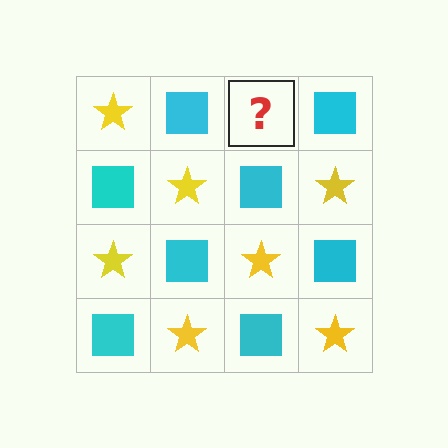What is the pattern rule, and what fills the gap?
The rule is that it alternates yellow star and cyan square in a checkerboard pattern. The gap should be filled with a yellow star.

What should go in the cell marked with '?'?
The missing cell should contain a yellow star.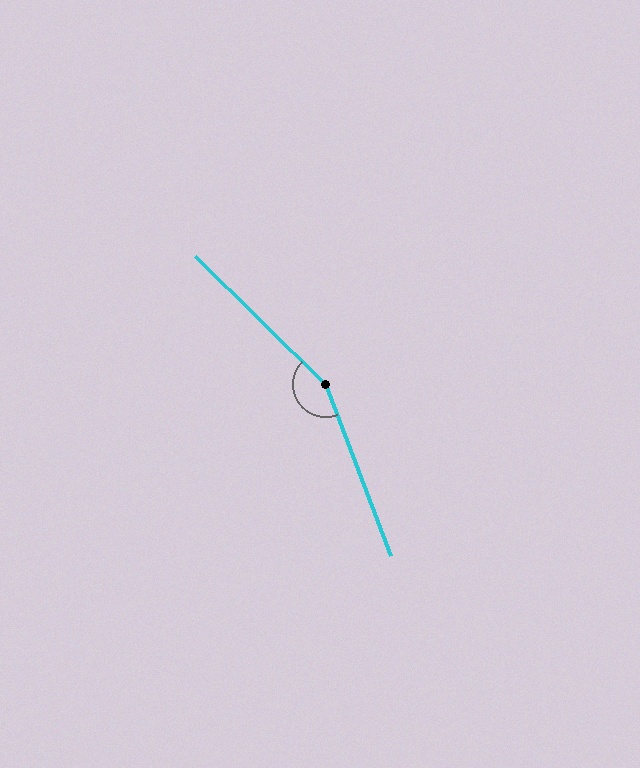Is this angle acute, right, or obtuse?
It is obtuse.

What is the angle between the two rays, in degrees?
Approximately 155 degrees.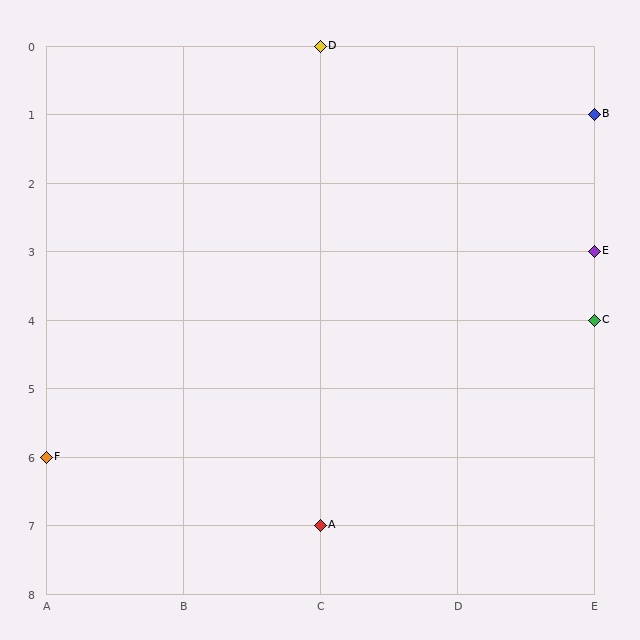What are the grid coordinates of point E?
Point E is at grid coordinates (E, 3).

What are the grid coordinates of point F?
Point F is at grid coordinates (A, 6).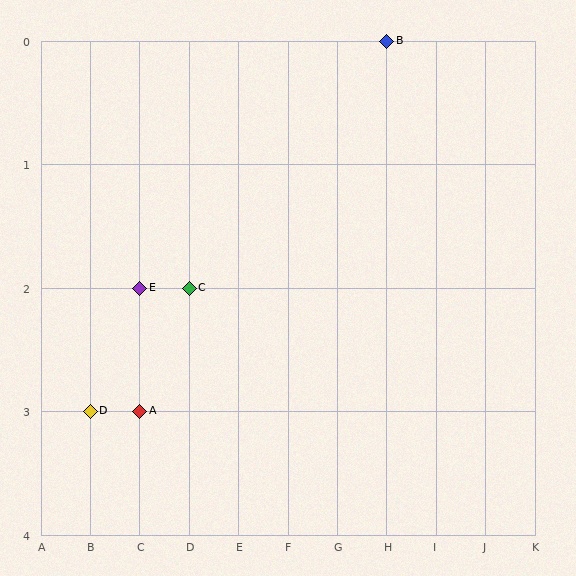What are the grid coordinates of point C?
Point C is at grid coordinates (D, 2).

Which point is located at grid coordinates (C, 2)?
Point E is at (C, 2).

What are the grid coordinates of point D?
Point D is at grid coordinates (B, 3).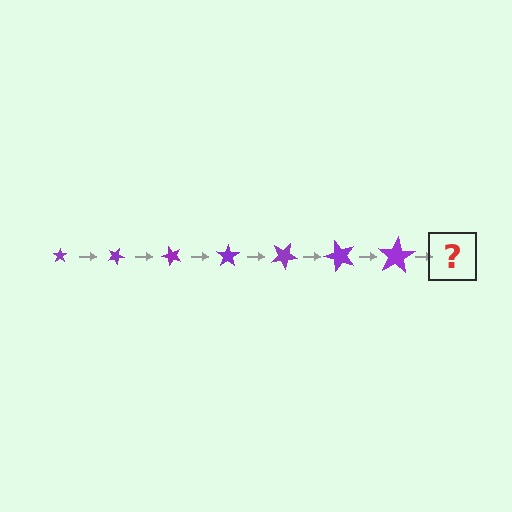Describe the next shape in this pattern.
It should be a star, larger than the previous one and rotated 175 degrees from the start.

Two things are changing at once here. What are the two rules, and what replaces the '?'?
The two rules are that the star grows larger each step and it rotates 25 degrees each step. The '?' should be a star, larger than the previous one and rotated 175 degrees from the start.